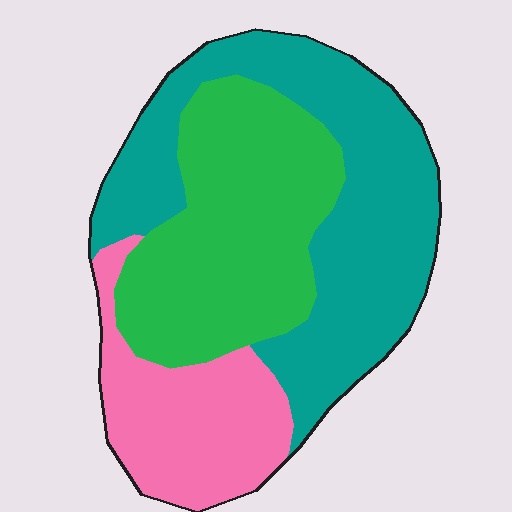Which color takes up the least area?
Pink, at roughly 20%.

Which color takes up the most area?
Teal, at roughly 45%.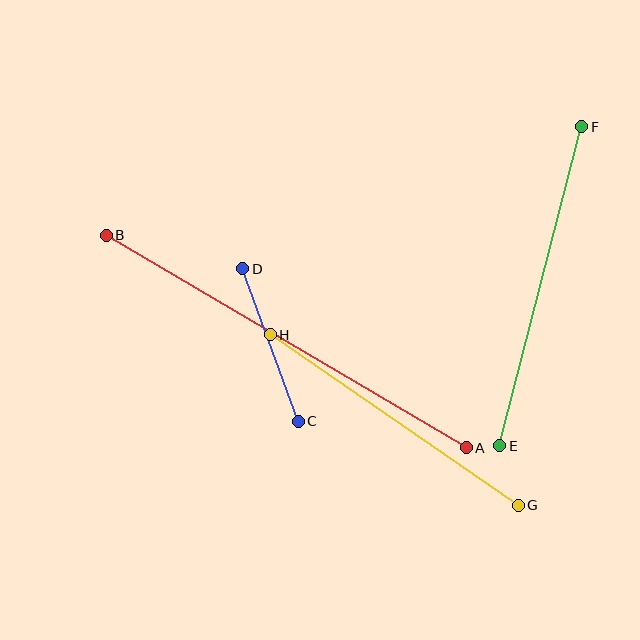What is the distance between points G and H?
The distance is approximately 301 pixels.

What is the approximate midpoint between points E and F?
The midpoint is at approximately (541, 286) pixels.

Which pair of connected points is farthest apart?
Points A and B are farthest apart.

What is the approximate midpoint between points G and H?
The midpoint is at approximately (394, 420) pixels.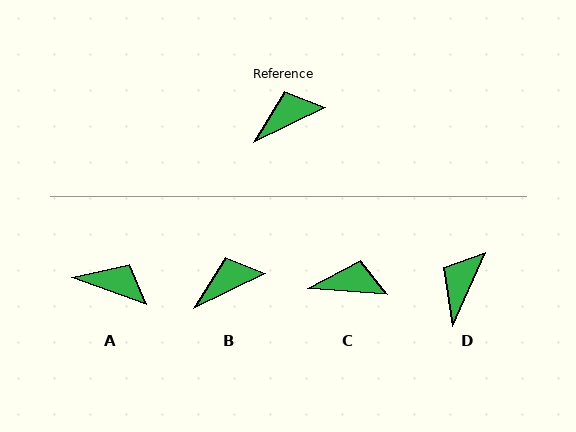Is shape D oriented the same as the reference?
No, it is off by about 40 degrees.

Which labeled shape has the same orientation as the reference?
B.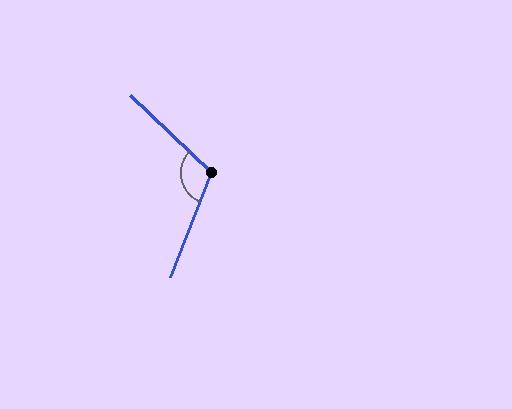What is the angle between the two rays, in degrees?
Approximately 112 degrees.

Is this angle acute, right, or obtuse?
It is obtuse.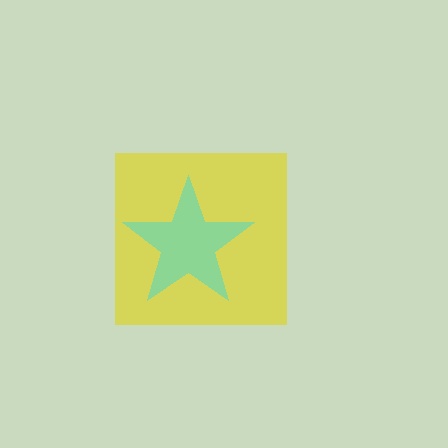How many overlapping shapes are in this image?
There are 2 overlapping shapes in the image.